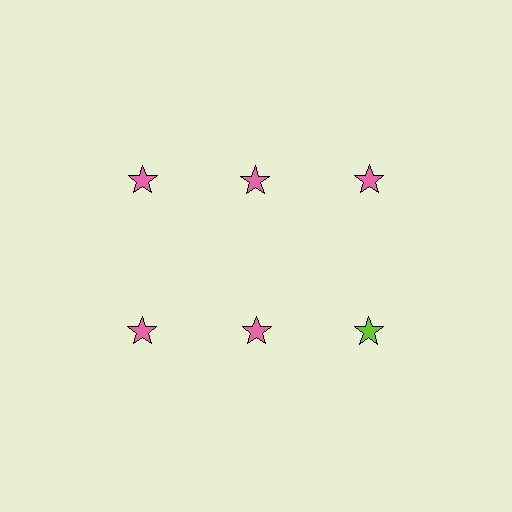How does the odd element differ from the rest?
It has a different color: lime instead of pink.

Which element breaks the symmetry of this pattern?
The lime star in the second row, center column breaks the symmetry. All other shapes are pink stars.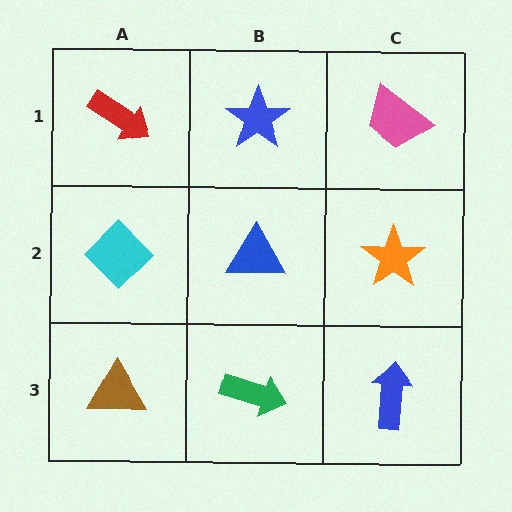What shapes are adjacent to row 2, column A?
A red arrow (row 1, column A), a brown triangle (row 3, column A), a blue triangle (row 2, column B).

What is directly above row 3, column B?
A blue triangle.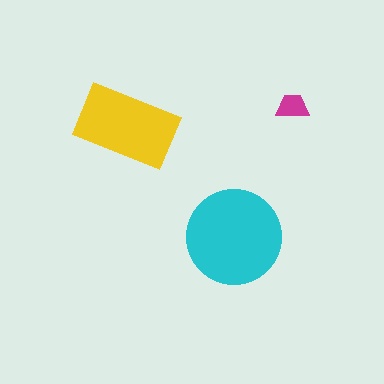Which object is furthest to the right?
The magenta trapezoid is rightmost.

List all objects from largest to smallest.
The cyan circle, the yellow rectangle, the magenta trapezoid.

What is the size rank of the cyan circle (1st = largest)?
1st.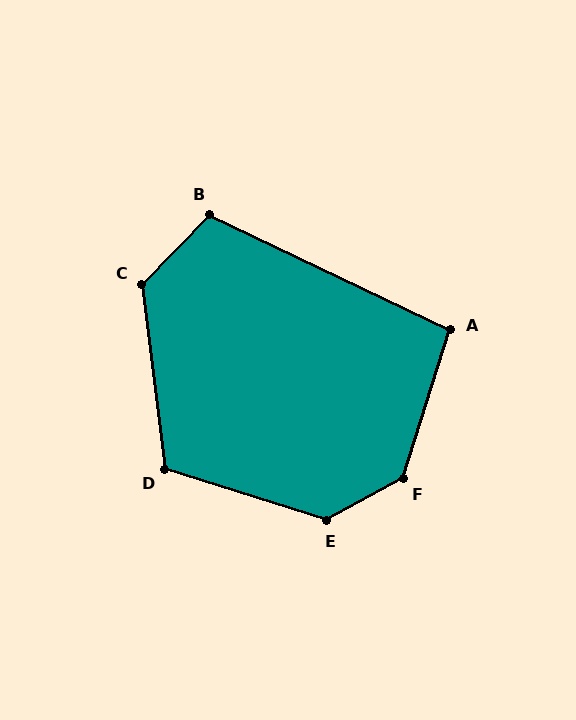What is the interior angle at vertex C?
Approximately 128 degrees (obtuse).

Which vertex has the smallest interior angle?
A, at approximately 98 degrees.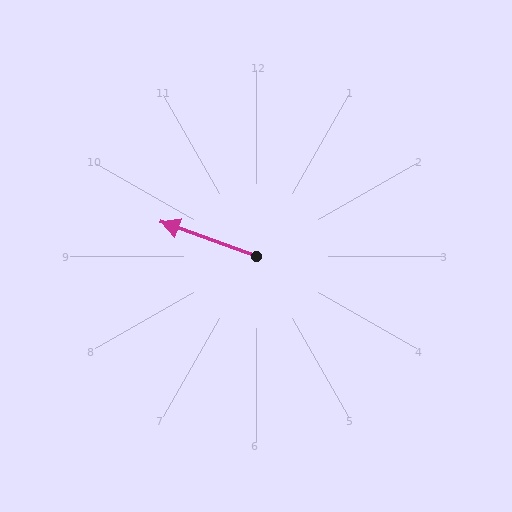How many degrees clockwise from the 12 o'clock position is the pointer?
Approximately 290 degrees.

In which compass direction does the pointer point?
West.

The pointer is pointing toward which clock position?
Roughly 10 o'clock.